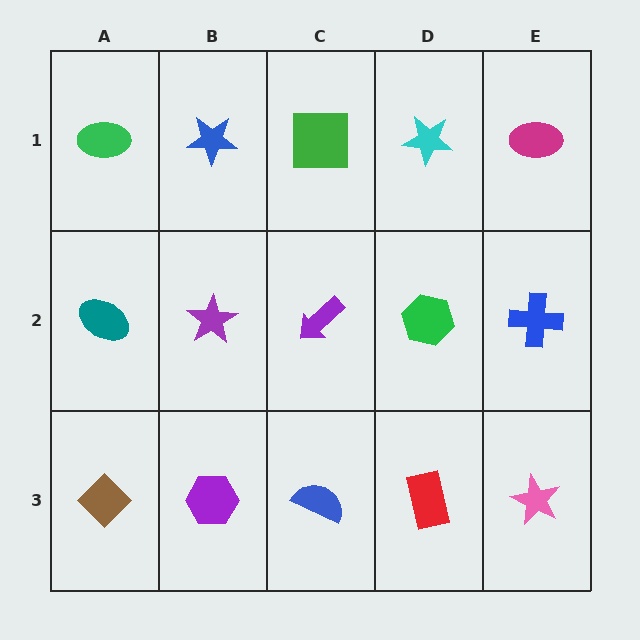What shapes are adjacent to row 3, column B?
A purple star (row 2, column B), a brown diamond (row 3, column A), a blue semicircle (row 3, column C).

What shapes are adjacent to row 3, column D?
A green hexagon (row 2, column D), a blue semicircle (row 3, column C), a pink star (row 3, column E).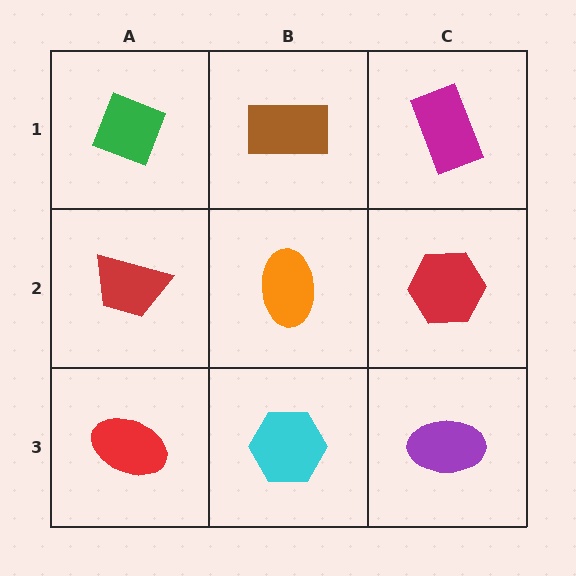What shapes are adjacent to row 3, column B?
An orange ellipse (row 2, column B), a red ellipse (row 3, column A), a purple ellipse (row 3, column C).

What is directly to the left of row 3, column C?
A cyan hexagon.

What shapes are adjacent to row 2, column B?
A brown rectangle (row 1, column B), a cyan hexagon (row 3, column B), a red trapezoid (row 2, column A), a red hexagon (row 2, column C).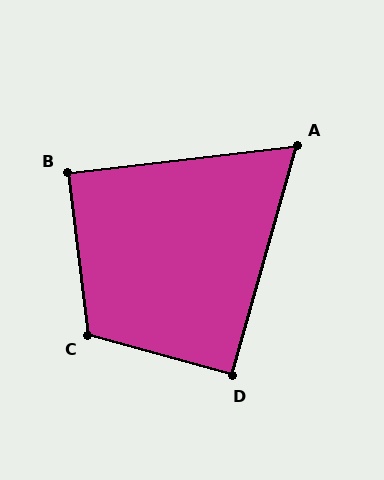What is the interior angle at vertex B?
Approximately 90 degrees (approximately right).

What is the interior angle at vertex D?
Approximately 90 degrees (approximately right).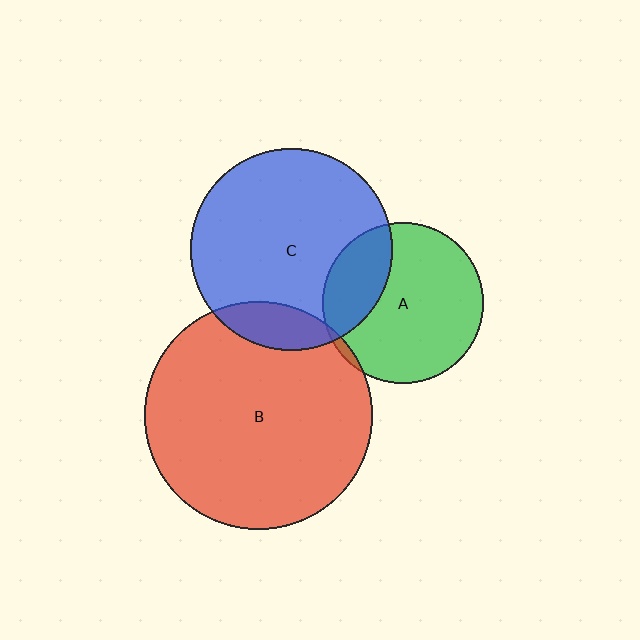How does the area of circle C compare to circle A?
Approximately 1.6 times.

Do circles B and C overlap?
Yes.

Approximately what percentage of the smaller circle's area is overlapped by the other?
Approximately 15%.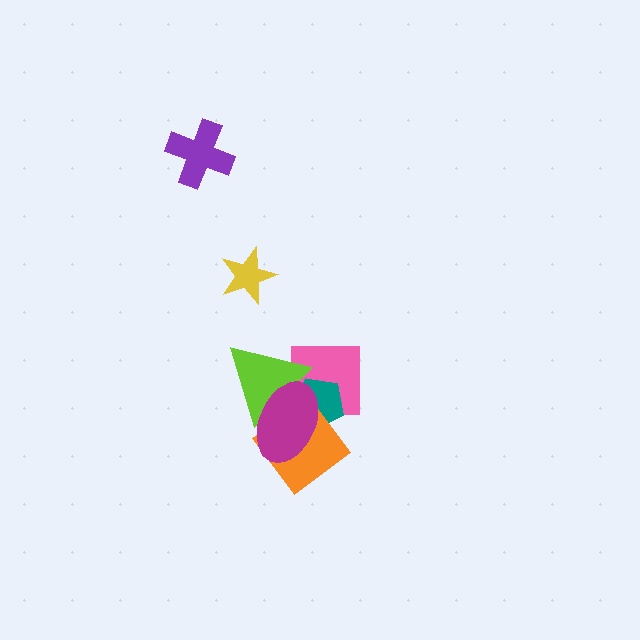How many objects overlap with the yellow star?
0 objects overlap with the yellow star.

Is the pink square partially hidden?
Yes, it is partially covered by another shape.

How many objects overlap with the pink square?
4 objects overlap with the pink square.